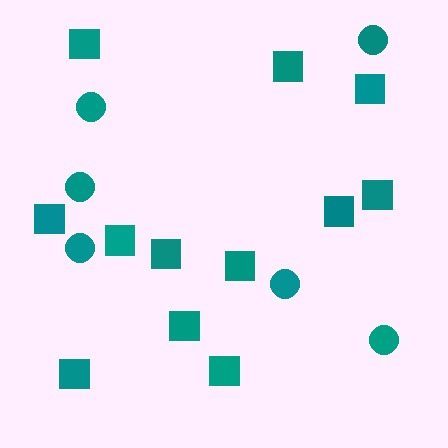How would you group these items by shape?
There are 2 groups: one group of squares (12) and one group of circles (6).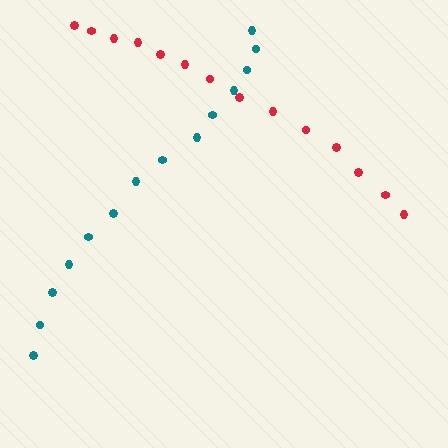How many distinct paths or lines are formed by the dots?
There are 2 distinct paths.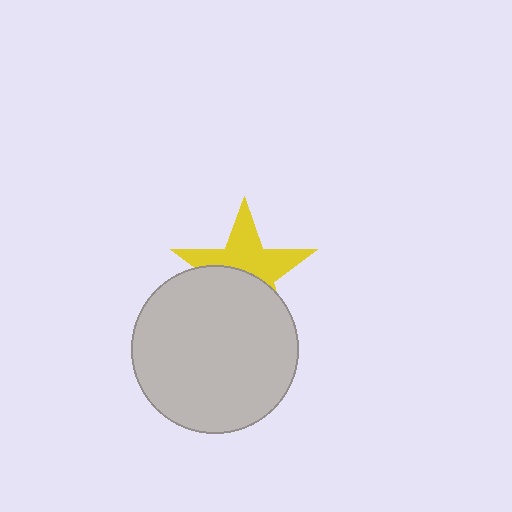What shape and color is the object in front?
The object in front is a light gray circle.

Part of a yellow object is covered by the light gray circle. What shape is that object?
It is a star.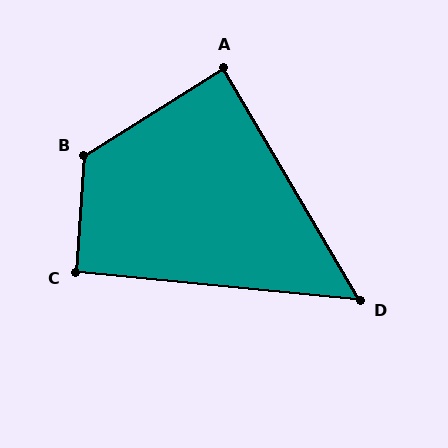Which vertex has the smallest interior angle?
D, at approximately 54 degrees.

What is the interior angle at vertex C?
Approximately 92 degrees (approximately right).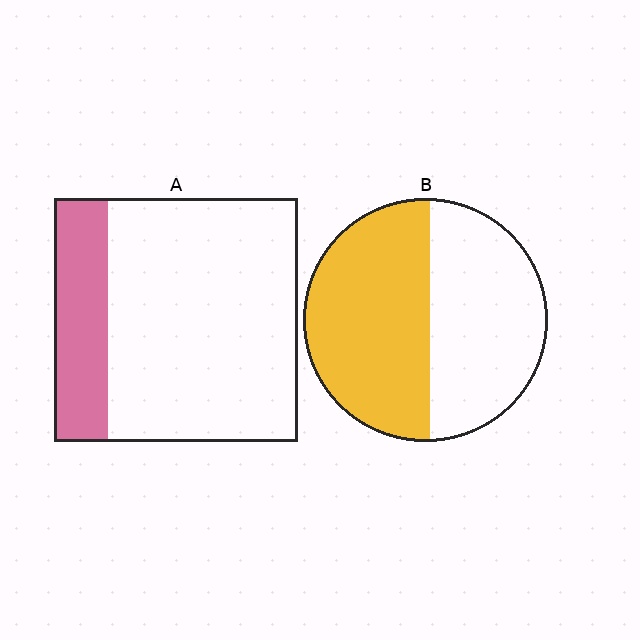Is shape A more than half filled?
No.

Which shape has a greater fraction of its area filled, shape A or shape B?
Shape B.